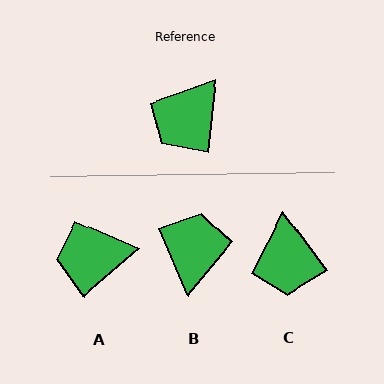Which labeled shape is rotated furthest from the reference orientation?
B, about 150 degrees away.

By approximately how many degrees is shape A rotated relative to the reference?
Approximately 43 degrees clockwise.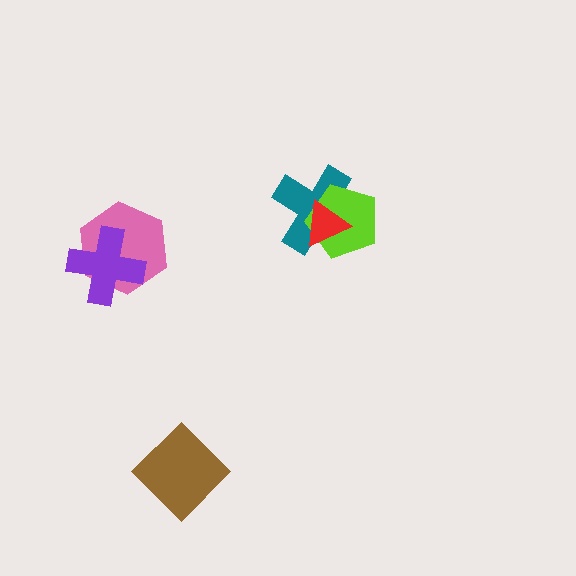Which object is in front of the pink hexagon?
The purple cross is in front of the pink hexagon.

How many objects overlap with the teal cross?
2 objects overlap with the teal cross.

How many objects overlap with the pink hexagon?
1 object overlaps with the pink hexagon.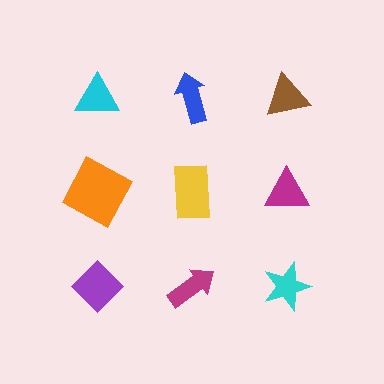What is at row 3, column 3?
A cyan star.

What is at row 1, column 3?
A brown triangle.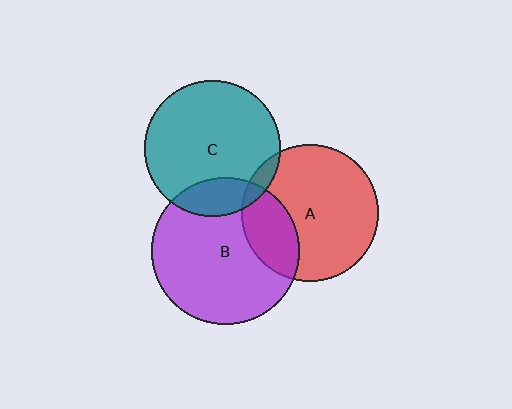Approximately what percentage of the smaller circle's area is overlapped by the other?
Approximately 25%.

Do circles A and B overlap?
Yes.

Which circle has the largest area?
Circle B (purple).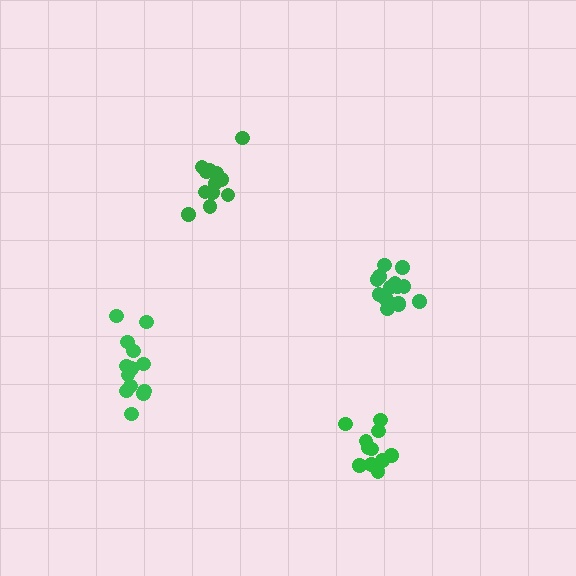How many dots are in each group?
Group 1: 12 dots, Group 2: 13 dots, Group 3: 16 dots, Group 4: 11 dots (52 total).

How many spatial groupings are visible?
There are 4 spatial groupings.